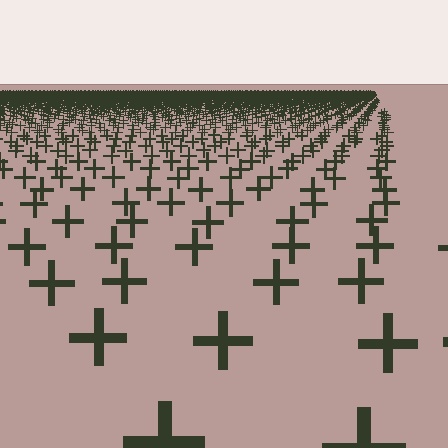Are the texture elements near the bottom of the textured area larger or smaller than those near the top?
Larger. Near the bottom, elements are closer to the viewer and appear at a bigger on-screen size.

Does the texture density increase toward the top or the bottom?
Density increases toward the top.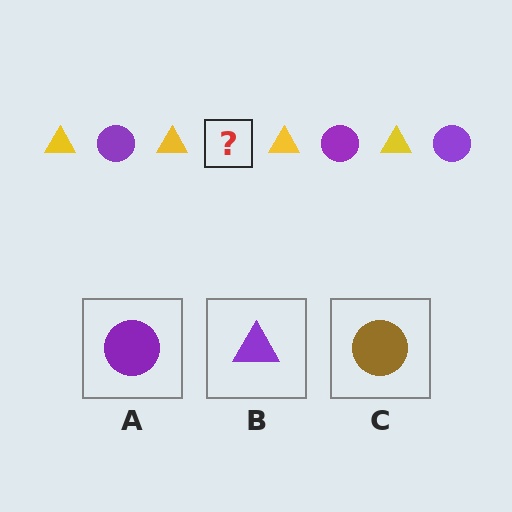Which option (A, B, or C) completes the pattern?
A.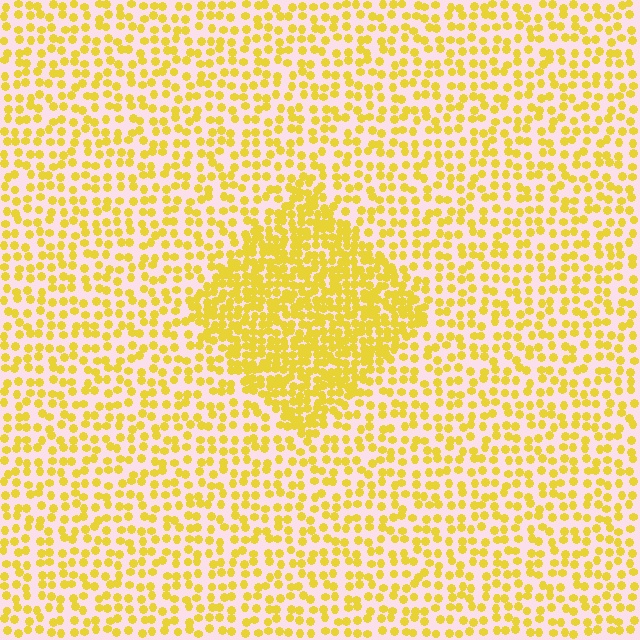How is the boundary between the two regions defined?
The boundary is defined by a change in element density (approximately 2.1x ratio). All elements are the same color, size, and shape.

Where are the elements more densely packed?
The elements are more densely packed inside the diamond boundary.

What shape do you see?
I see a diamond.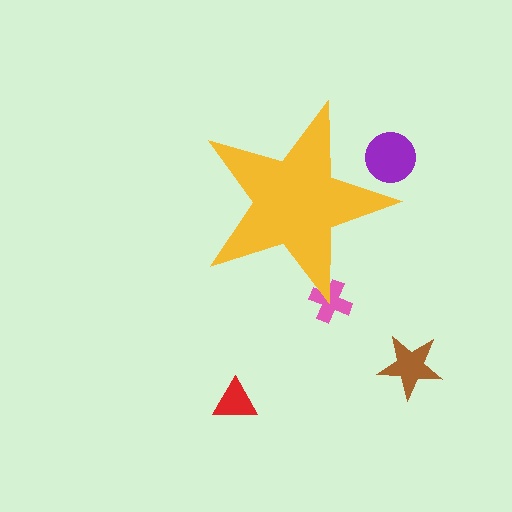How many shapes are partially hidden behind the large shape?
2 shapes are partially hidden.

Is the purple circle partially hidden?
Yes, the purple circle is partially hidden behind the yellow star.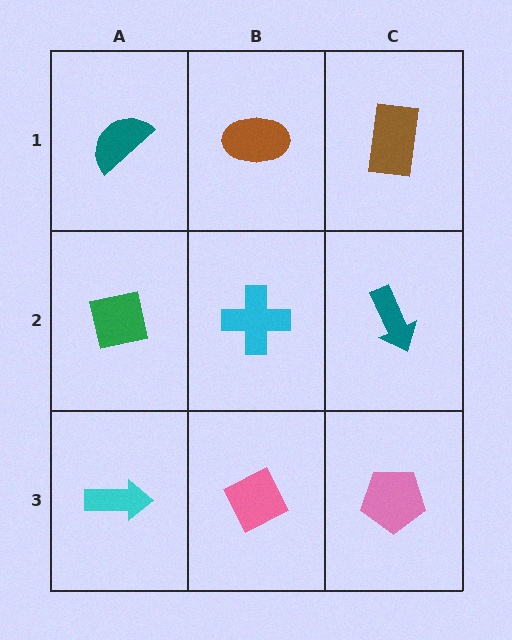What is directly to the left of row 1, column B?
A teal semicircle.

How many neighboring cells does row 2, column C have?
3.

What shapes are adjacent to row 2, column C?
A brown rectangle (row 1, column C), a pink pentagon (row 3, column C), a cyan cross (row 2, column B).